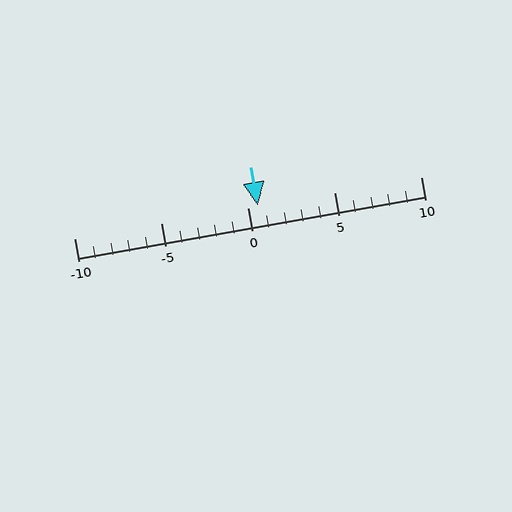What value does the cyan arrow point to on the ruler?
The cyan arrow points to approximately 1.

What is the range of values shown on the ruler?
The ruler shows values from -10 to 10.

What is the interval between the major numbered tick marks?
The major tick marks are spaced 5 units apart.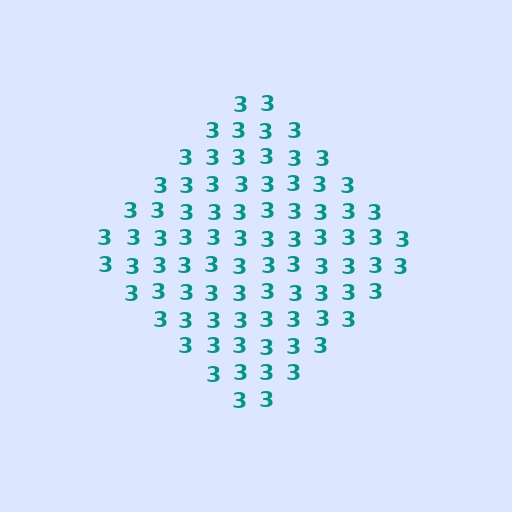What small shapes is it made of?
It is made of small digit 3's.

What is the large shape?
The large shape is a diamond.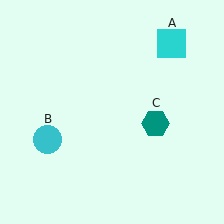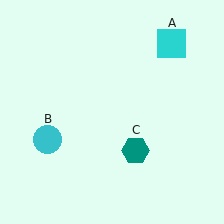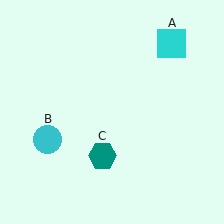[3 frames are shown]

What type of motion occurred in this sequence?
The teal hexagon (object C) rotated clockwise around the center of the scene.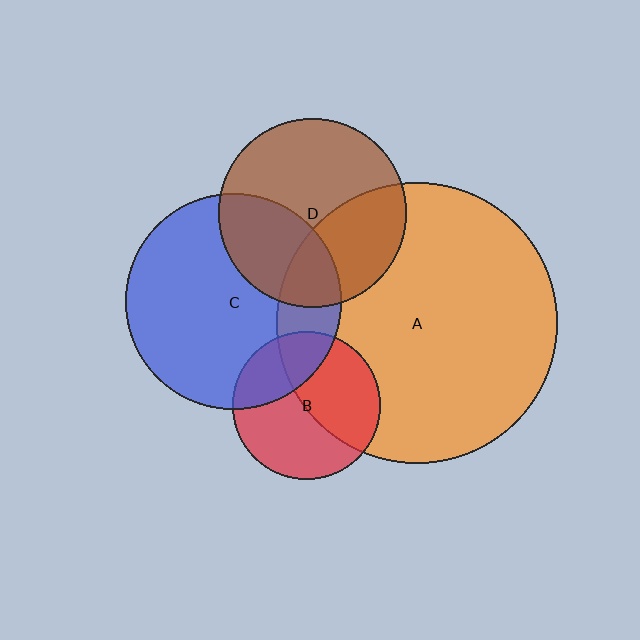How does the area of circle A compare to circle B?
Approximately 3.6 times.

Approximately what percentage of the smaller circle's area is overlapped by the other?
Approximately 30%.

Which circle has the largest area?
Circle A (orange).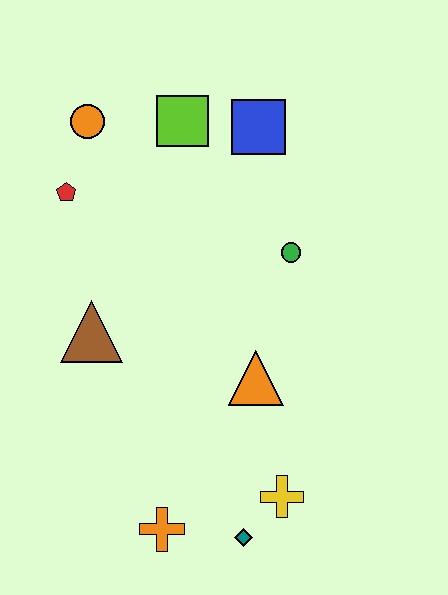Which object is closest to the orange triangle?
The yellow cross is closest to the orange triangle.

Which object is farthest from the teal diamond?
The orange circle is farthest from the teal diamond.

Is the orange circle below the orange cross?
No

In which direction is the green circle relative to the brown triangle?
The green circle is to the right of the brown triangle.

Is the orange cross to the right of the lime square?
No